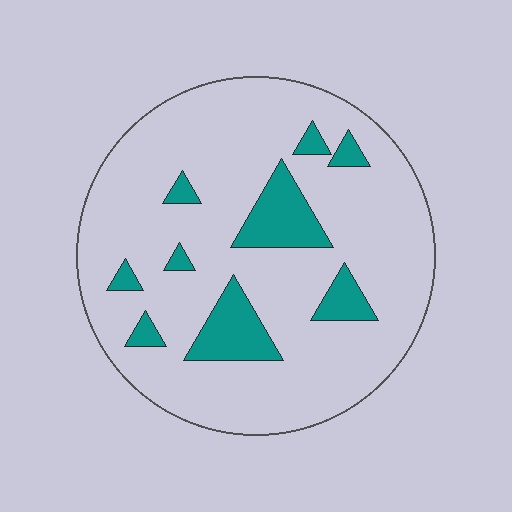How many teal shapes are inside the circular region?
9.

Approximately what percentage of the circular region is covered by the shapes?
Approximately 15%.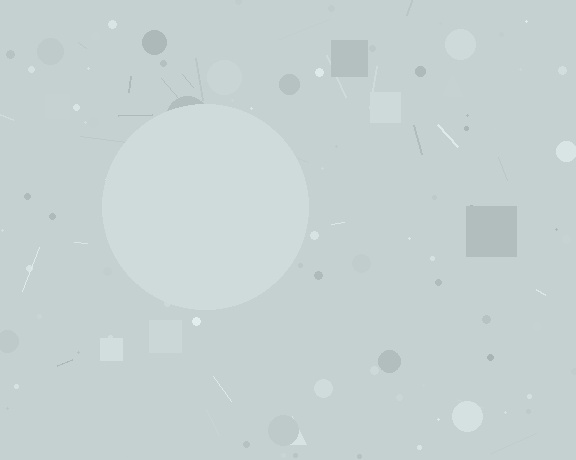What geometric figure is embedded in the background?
A circle is embedded in the background.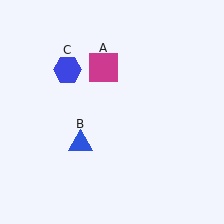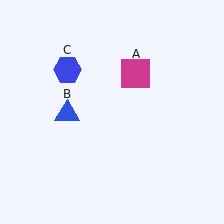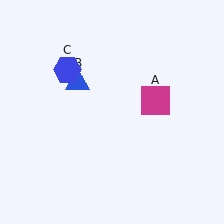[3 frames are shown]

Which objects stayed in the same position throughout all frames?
Blue hexagon (object C) remained stationary.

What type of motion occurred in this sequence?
The magenta square (object A), blue triangle (object B) rotated clockwise around the center of the scene.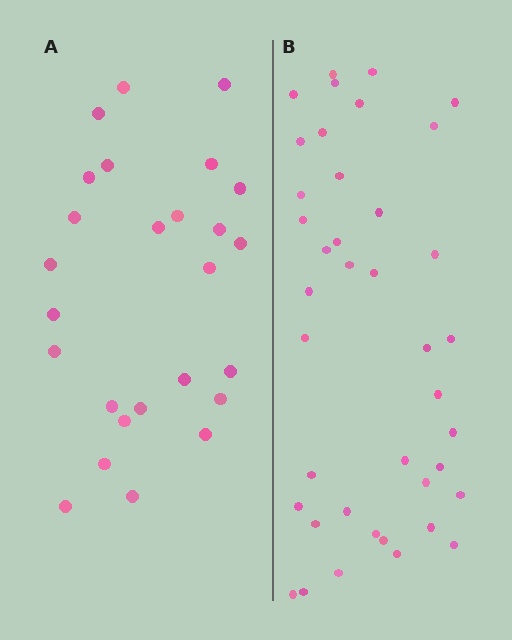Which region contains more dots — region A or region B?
Region B (the right region) has more dots.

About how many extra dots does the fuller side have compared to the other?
Region B has approximately 15 more dots than region A.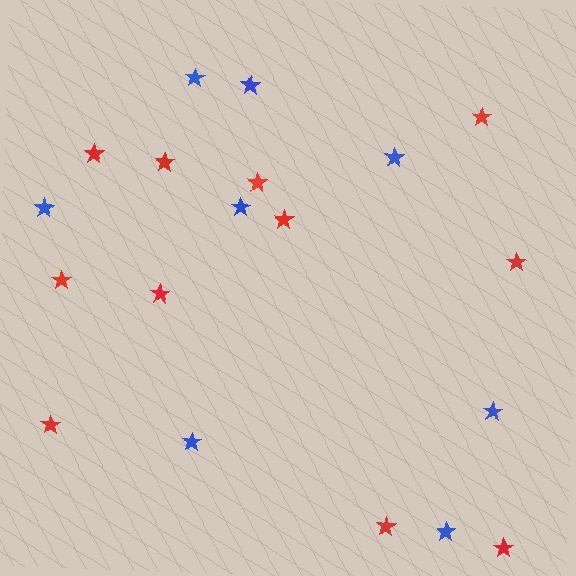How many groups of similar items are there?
There are 2 groups: one group of red stars (11) and one group of blue stars (8).